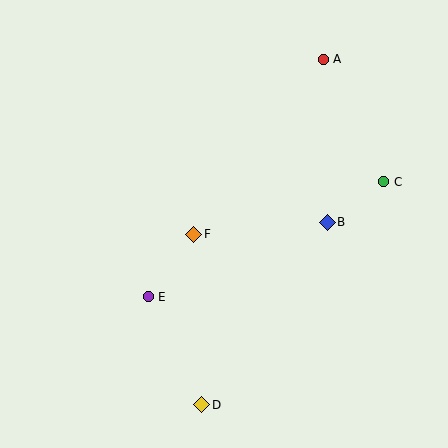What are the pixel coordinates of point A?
Point A is at (323, 59).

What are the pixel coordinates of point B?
Point B is at (327, 222).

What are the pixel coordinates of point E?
Point E is at (148, 297).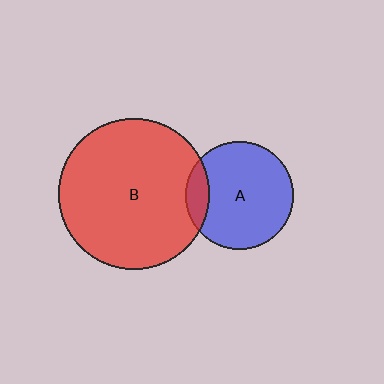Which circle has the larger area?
Circle B (red).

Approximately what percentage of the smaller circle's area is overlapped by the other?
Approximately 15%.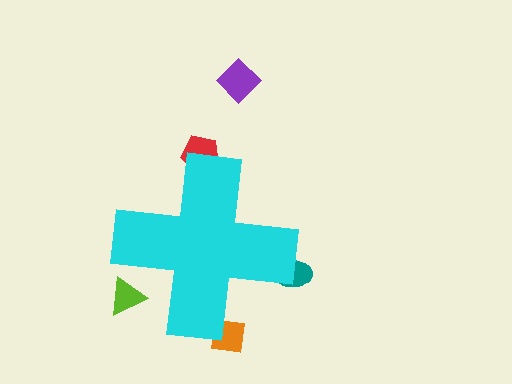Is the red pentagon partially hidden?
Yes, the red pentagon is partially hidden behind the cyan cross.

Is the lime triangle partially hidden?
Yes, the lime triangle is partially hidden behind the cyan cross.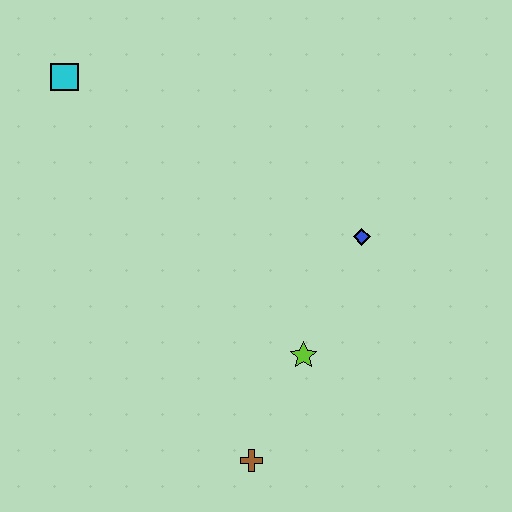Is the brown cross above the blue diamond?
No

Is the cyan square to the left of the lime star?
Yes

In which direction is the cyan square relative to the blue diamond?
The cyan square is to the left of the blue diamond.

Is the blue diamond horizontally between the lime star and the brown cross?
No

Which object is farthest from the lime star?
The cyan square is farthest from the lime star.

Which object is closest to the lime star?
The brown cross is closest to the lime star.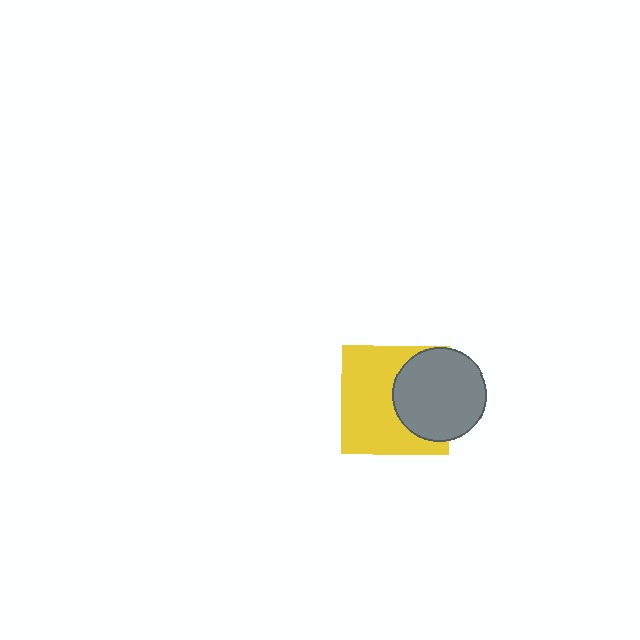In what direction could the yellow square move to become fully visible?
The yellow square could move left. That would shift it out from behind the gray circle entirely.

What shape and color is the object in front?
The object in front is a gray circle.